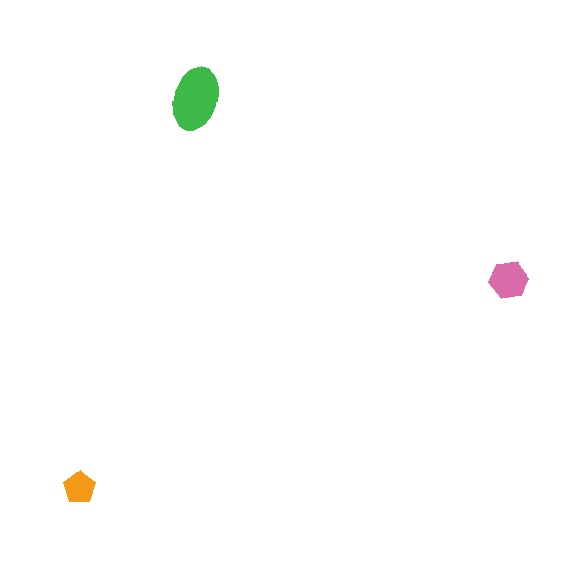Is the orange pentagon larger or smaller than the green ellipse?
Smaller.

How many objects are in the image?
There are 3 objects in the image.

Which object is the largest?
The green ellipse.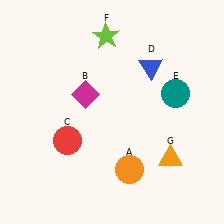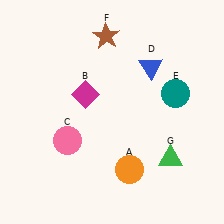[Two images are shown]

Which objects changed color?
C changed from red to pink. F changed from lime to brown. G changed from orange to green.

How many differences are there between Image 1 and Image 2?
There are 3 differences between the two images.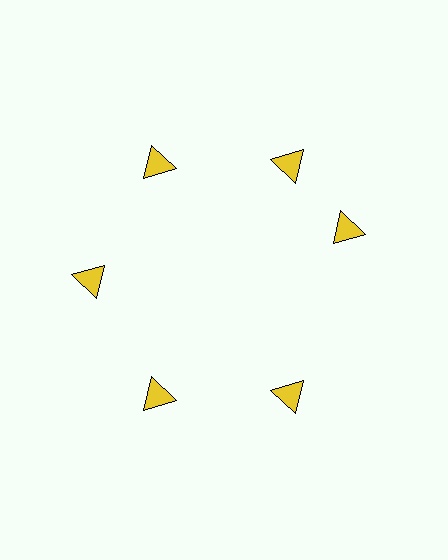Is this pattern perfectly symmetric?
No. The 6 yellow triangles are arranged in a ring, but one element near the 3 o'clock position is rotated out of alignment along the ring, breaking the 6-fold rotational symmetry.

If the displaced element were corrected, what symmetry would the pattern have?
It would have 6-fold rotational symmetry — the pattern would map onto itself every 60 degrees.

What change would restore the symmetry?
The symmetry would be restored by rotating it back into even spacing with its neighbors so that all 6 triangles sit at equal angles and equal distance from the center.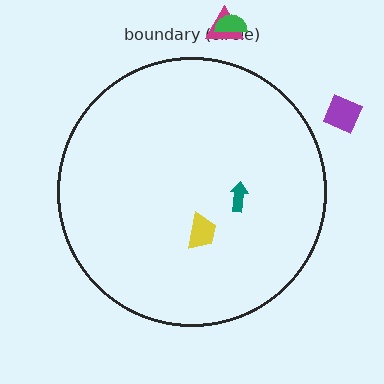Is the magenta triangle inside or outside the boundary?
Outside.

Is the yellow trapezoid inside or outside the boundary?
Inside.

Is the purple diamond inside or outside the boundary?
Outside.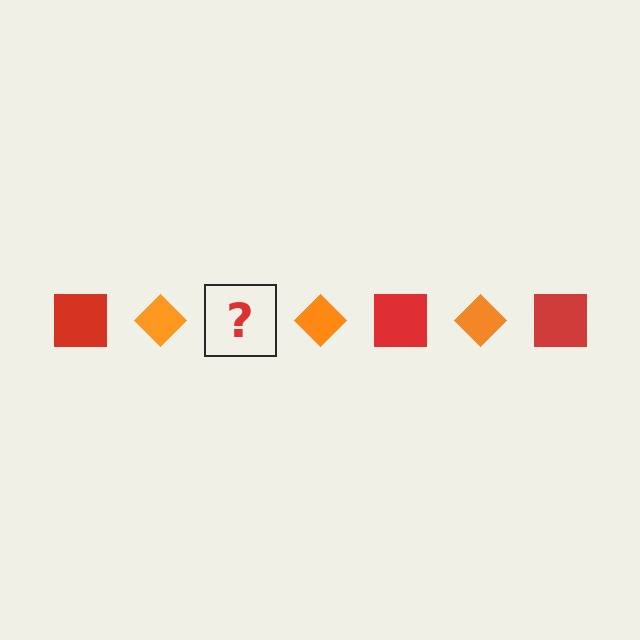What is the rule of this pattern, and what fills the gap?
The rule is that the pattern alternates between red square and orange diamond. The gap should be filled with a red square.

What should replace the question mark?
The question mark should be replaced with a red square.